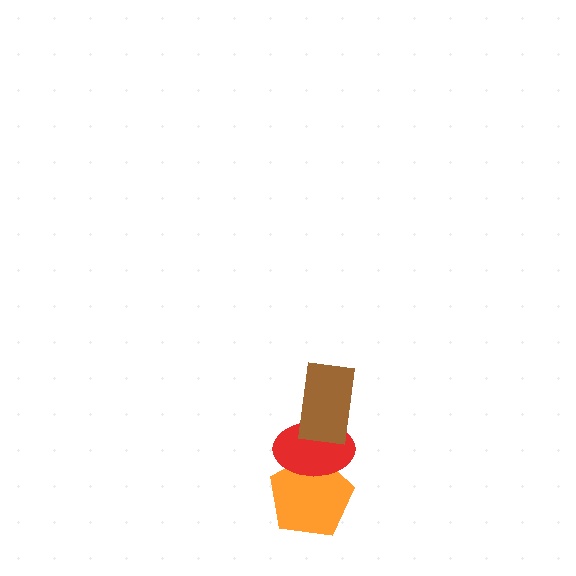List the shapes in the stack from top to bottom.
From top to bottom: the brown rectangle, the red ellipse, the orange pentagon.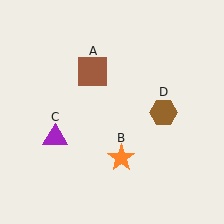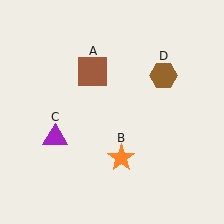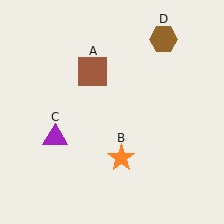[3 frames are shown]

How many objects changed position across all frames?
1 object changed position: brown hexagon (object D).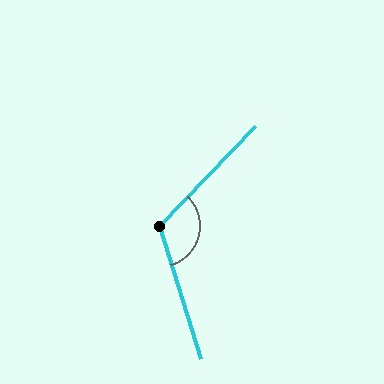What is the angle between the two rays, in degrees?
Approximately 119 degrees.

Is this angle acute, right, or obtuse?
It is obtuse.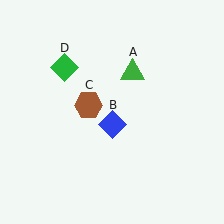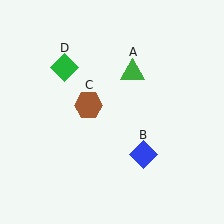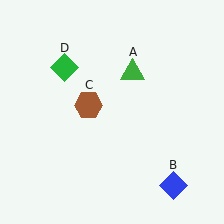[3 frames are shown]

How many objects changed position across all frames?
1 object changed position: blue diamond (object B).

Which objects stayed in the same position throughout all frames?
Green triangle (object A) and brown hexagon (object C) and green diamond (object D) remained stationary.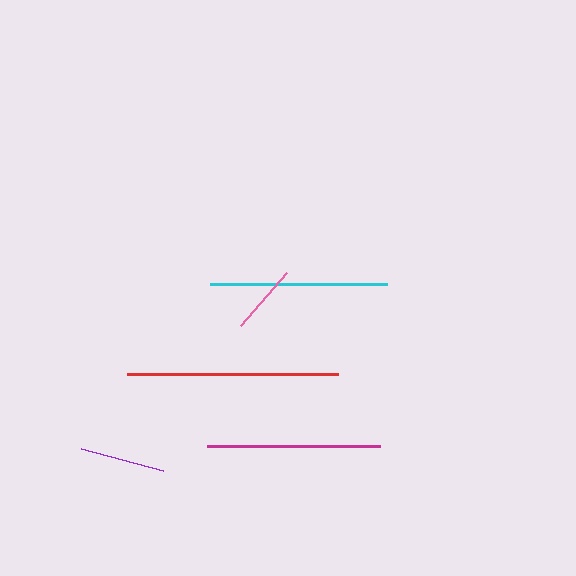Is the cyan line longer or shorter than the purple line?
The cyan line is longer than the purple line.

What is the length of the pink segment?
The pink segment is approximately 70 pixels long.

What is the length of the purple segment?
The purple segment is approximately 85 pixels long.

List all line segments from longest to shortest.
From longest to shortest: red, cyan, magenta, purple, pink.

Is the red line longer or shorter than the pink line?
The red line is longer than the pink line.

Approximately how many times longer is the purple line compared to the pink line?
The purple line is approximately 1.2 times the length of the pink line.